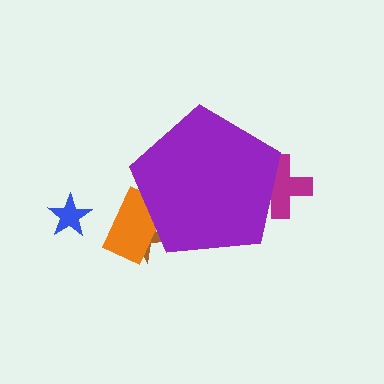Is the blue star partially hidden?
No, the blue star is fully visible.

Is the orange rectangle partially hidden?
Yes, the orange rectangle is partially hidden behind the purple pentagon.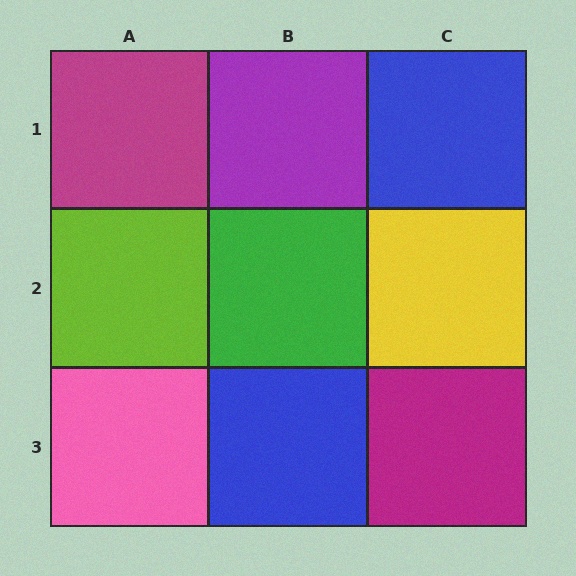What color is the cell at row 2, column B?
Green.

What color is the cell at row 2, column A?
Lime.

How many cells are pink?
1 cell is pink.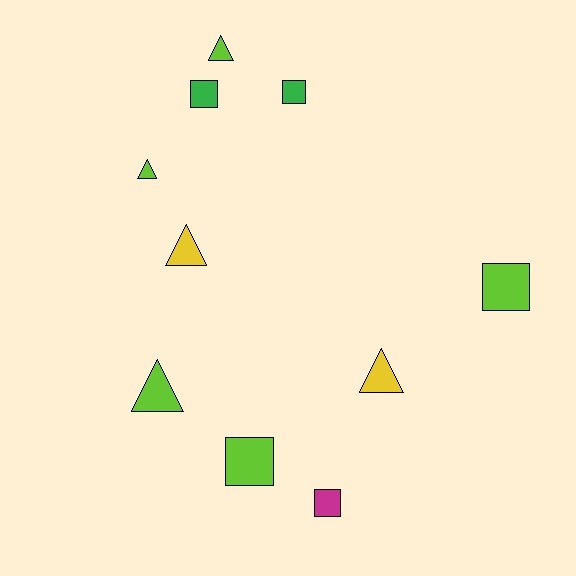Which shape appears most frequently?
Square, with 5 objects.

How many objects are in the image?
There are 10 objects.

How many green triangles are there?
There are no green triangles.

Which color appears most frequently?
Lime, with 5 objects.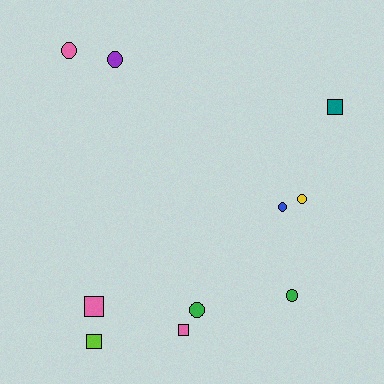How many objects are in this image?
There are 10 objects.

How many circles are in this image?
There are 6 circles.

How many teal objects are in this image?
There is 1 teal object.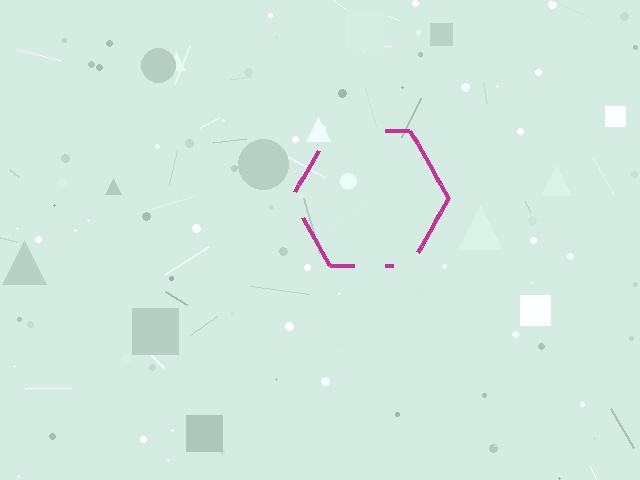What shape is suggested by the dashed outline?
The dashed outline suggests a hexagon.